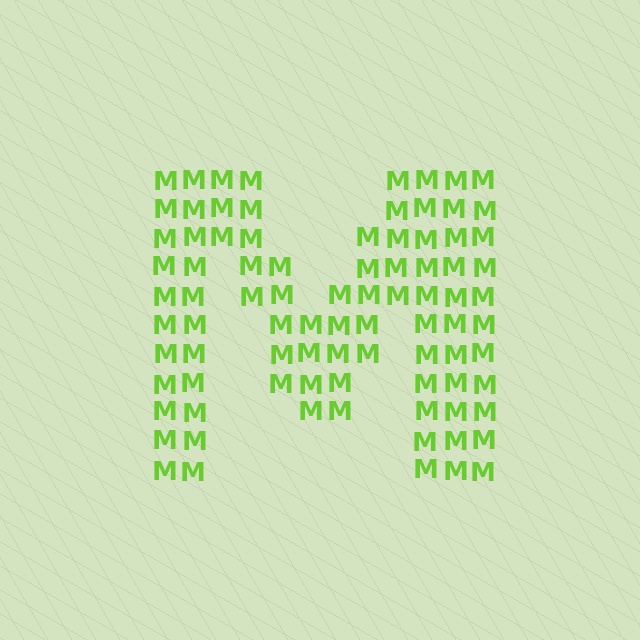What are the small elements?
The small elements are letter M's.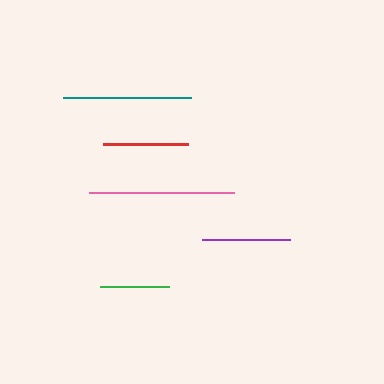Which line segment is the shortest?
The green line is the shortest at approximately 69 pixels.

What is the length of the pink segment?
The pink segment is approximately 145 pixels long.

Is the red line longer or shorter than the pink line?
The pink line is longer than the red line.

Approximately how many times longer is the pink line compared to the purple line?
The pink line is approximately 1.6 times the length of the purple line.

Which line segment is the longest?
The pink line is the longest at approximately 145 pixels.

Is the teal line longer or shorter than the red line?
The teal line is longer than the red line.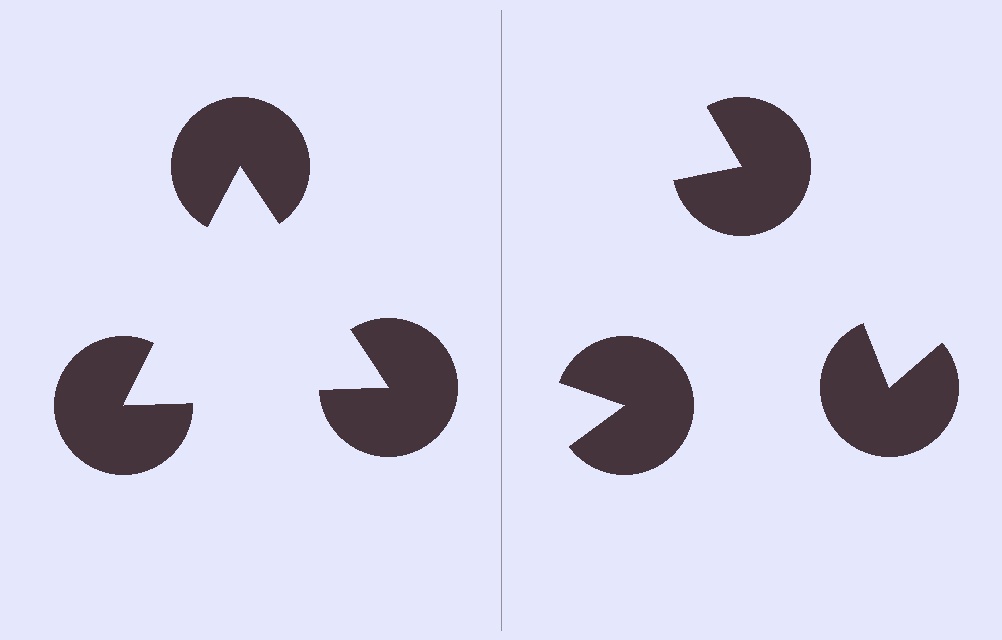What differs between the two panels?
The pac-man discs are positioned identically on both sides; only the wedge orientations differ. On the left they align to a triangle; on the right they are misaligned.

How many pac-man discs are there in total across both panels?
6 — 3 on each side.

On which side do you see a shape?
An illusory triangle appears on the left side. On the right side the wedge cuts are rotated, so no coherent shape forms.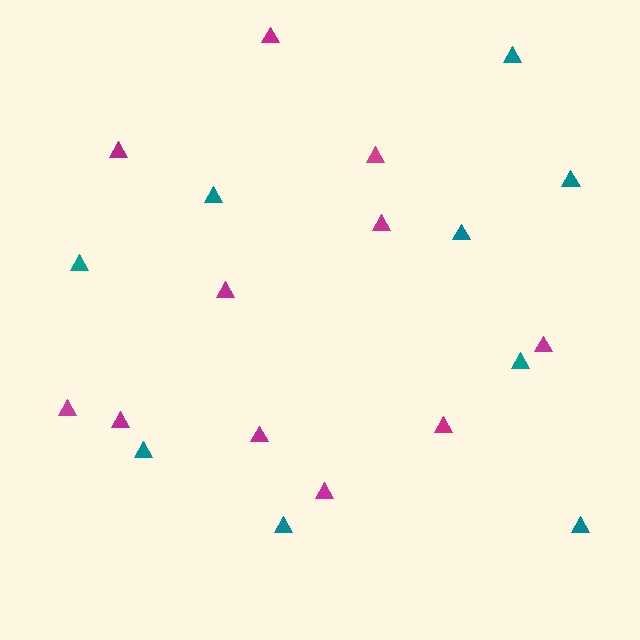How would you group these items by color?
There are 2 groups: one group of teal triangles (9) and one group of magenta triangles (11).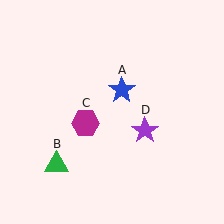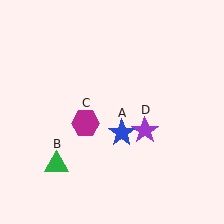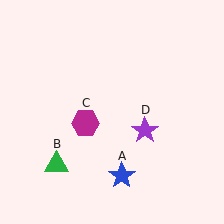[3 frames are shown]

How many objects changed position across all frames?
1 object changed position: blue star (object A).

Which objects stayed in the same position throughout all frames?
Green triangle (object B) and magenta hexagon (object C) and purple star (object D) remained stationary.